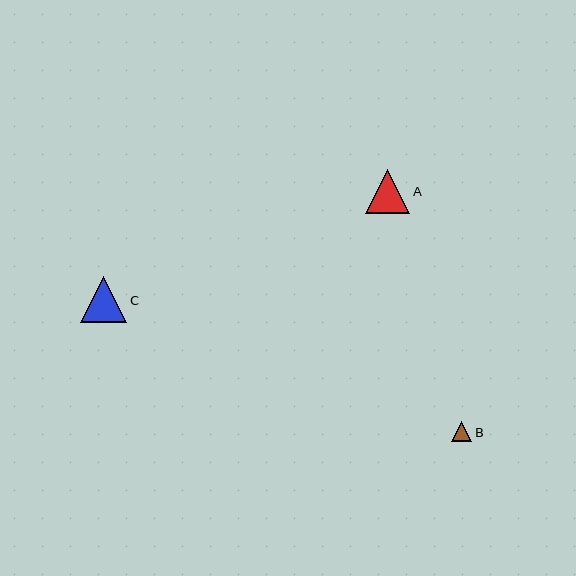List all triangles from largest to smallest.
From largest to smallest: C, A, B.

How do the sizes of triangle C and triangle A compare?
Triangle C and triangle A are approximately the same size.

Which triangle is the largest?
Triangle C is the largest with a size of approximately 47 pixels.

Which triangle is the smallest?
Triangle B is the smallest with a size of approximately 20 pixels.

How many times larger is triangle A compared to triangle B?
Triangle A is approximately 2.2 times the size of triangle B.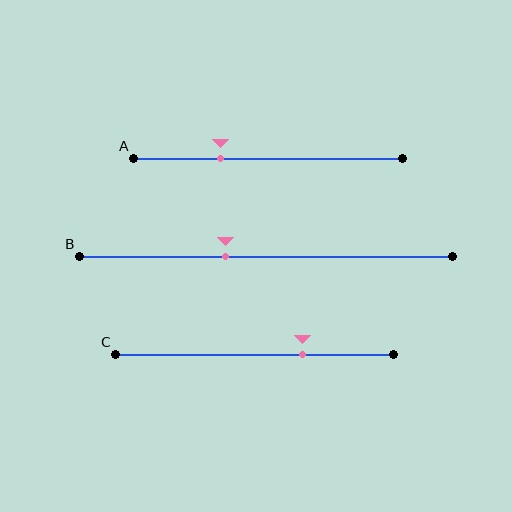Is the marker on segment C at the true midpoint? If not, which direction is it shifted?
No, the marker on segment C is shifted to the right by about 17% of the segment length.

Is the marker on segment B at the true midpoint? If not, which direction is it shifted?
No, the marker on segment B is shifted to the left by about 11% of the segment length.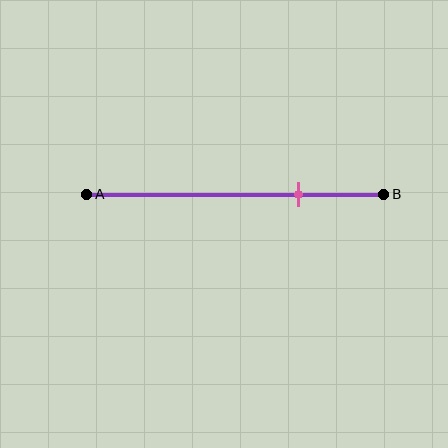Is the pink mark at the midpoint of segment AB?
No, the mark is at about 70% from A, not at the 50% midpoint.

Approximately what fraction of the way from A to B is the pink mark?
The pink mark is approximately 70% of the way from A to B.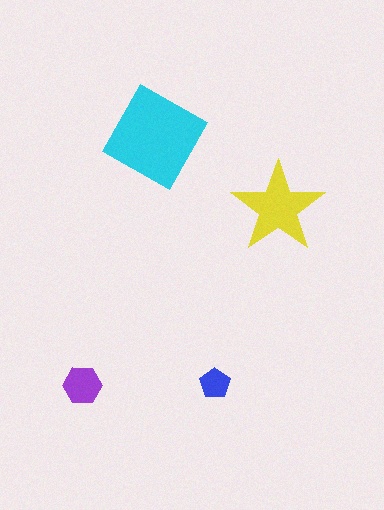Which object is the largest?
The cyan square.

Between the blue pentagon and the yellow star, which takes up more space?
The yellow star.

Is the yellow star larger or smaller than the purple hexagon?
Larger.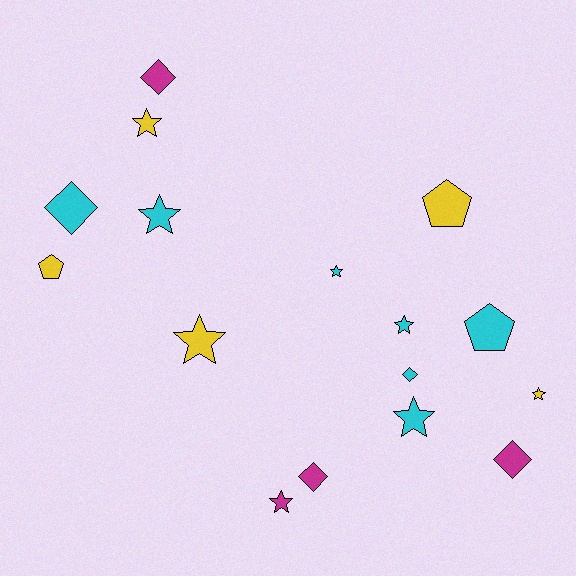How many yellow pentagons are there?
There are 2 yellow pentagons.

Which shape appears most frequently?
Star, with 8 objects.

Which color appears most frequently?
Cyan, with 7 objects.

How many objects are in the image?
There are 16 objects.